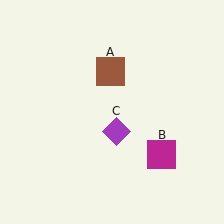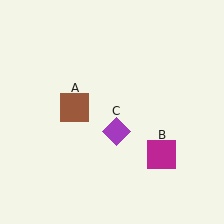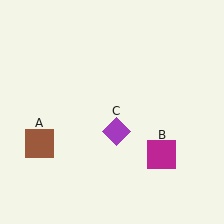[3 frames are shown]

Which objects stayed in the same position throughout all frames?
Magenta square (object B) and purple diamond (object C) remained stationary.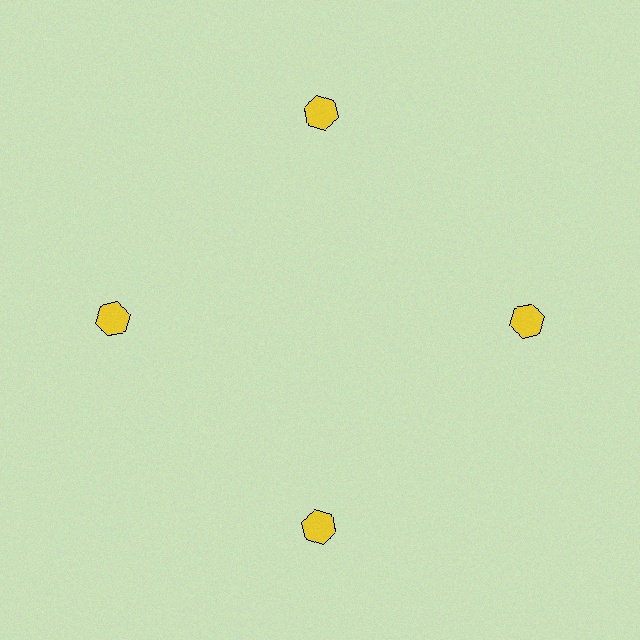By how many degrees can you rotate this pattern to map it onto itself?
The pattern maps onto itself every 90 degrees of rotation.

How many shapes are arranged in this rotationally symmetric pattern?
There are 4 shapes, arranged in 4 groups of 1.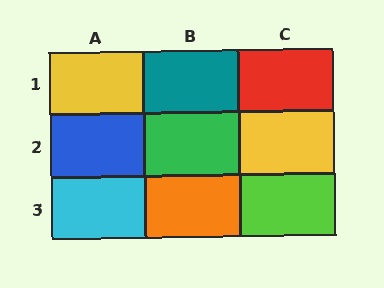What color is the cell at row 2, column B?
Green.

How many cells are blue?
1 cell is blue.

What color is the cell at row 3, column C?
Lime.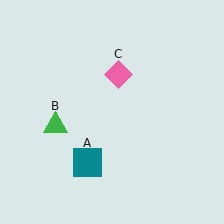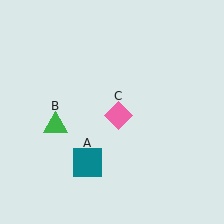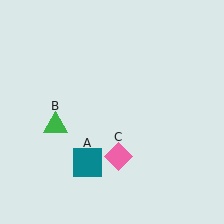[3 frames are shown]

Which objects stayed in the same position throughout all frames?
Teal square (object A) and green triangle (object B) remained stationary.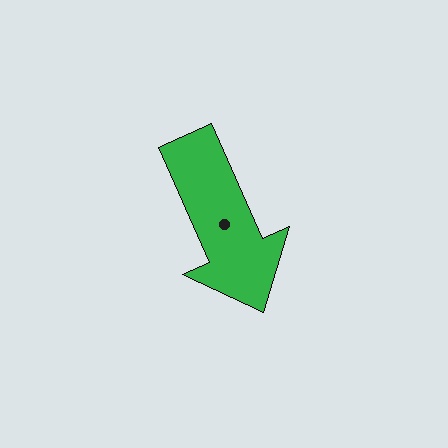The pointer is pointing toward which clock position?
Roughly 5 o'clock.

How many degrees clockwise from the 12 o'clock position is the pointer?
Approximately 156 degrees.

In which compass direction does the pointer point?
Southeast.